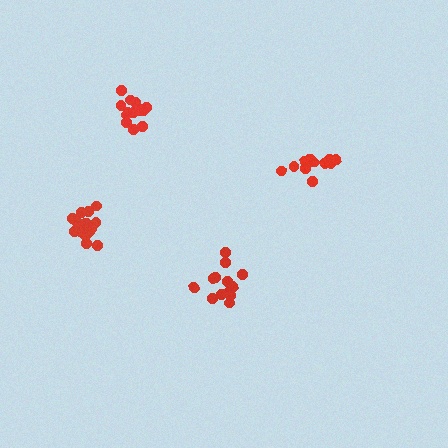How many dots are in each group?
Group 1: 13 dots, Group 2: 13 dots, Group 3: 16 dots, Group 4: 15 dots (57 total).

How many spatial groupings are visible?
There are 4 spatial groupings.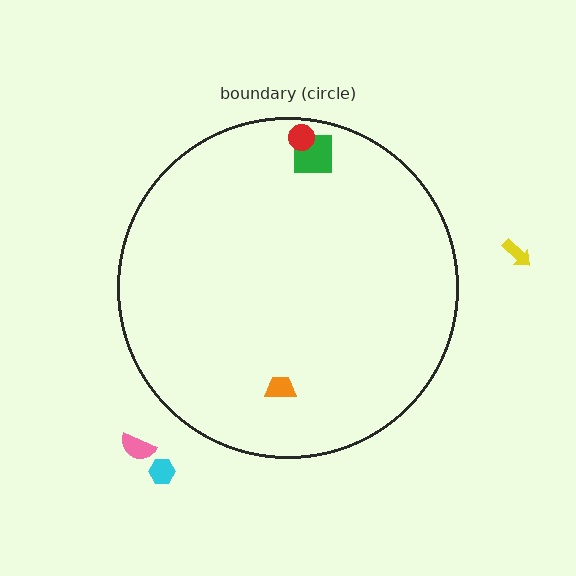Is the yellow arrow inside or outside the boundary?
Outside.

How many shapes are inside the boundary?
3 inside, 3 outside.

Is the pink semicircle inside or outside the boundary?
Outside.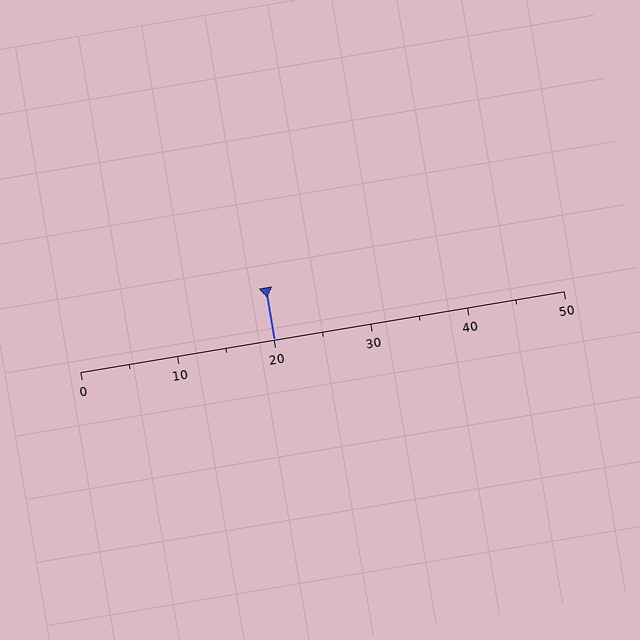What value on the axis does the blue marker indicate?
The marker indicates approximately 20.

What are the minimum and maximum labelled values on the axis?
The axis runs from 0 to 50.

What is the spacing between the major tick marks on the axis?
The major ticks are spaced 10 apart.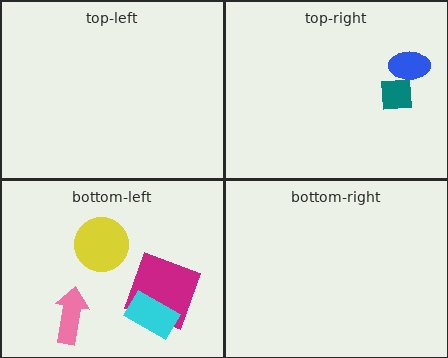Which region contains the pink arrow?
The bottom-left region.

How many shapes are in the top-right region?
2.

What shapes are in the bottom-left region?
The magenta square, the yellow circle, the pink arrow, the cyan rectangle.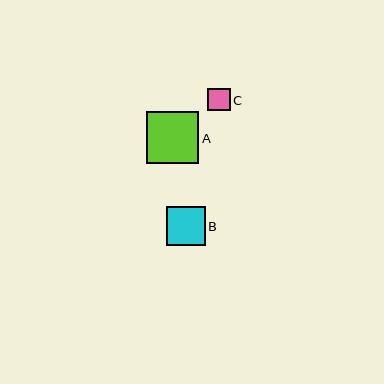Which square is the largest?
Square A is the largest with a size of approximately 53 pixels.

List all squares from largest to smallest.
From largest to smallest: A, B, C.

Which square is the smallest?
Square C is the smallest with a size of approximately 23 pixels.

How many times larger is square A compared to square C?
Square A is approximately 2.3 times the size of square C.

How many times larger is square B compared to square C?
Square B is approximately 1.7 times the size of square C.